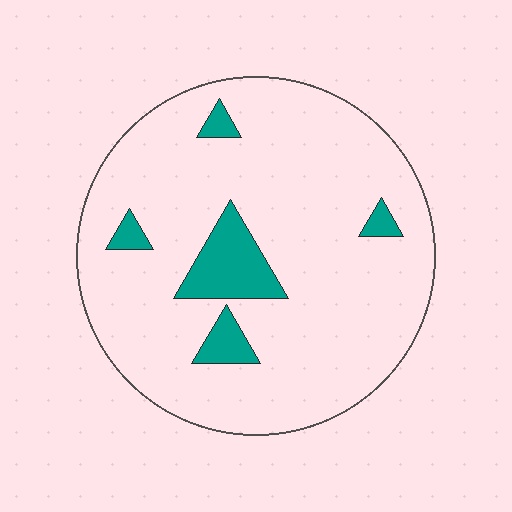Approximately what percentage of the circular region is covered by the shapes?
Approximately 10%.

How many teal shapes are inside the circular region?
5.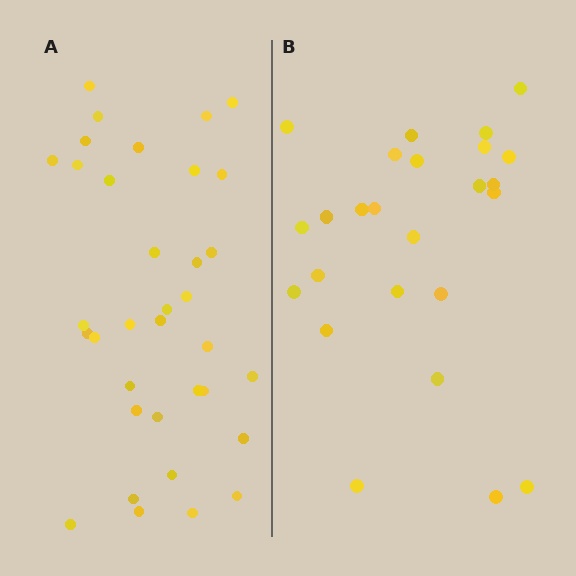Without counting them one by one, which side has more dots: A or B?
Region A (the left region) has more dots.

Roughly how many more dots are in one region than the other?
Region A has roughly 10 or so more dots than region B.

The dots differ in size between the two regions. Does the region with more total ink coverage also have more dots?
No. Region B has more total ink coverage because its dots are larger, but region A actually contains more individual dots. Total area can be misleading — the number of items is what matters here.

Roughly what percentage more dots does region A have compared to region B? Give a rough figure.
About 40% more.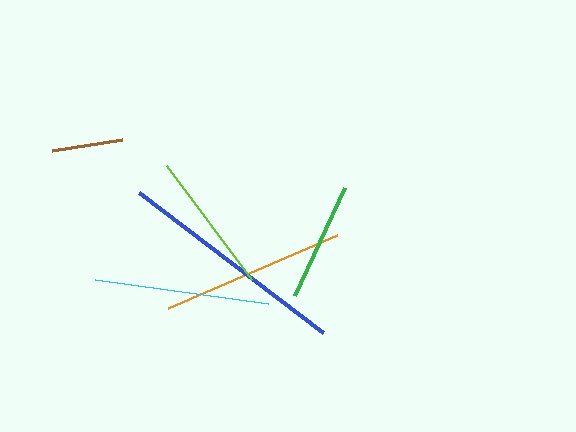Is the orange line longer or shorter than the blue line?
The blue line is longer than the orange line.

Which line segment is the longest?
The blue line is the longest at approximately 231 pixels.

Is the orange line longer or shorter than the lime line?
The orange line is longer than the lime line.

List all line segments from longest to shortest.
From longest to shortest: blue, orange, cyan, lime, green, brown.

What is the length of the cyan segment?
The cyan segment is approximately 175 pixels long.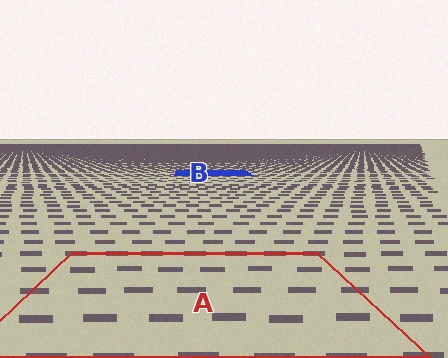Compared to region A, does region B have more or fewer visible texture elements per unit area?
Region B has more texture elements per unit area — they are packed more densely because it is farther away.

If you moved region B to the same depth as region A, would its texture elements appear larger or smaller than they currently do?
They would appear larger. At a closer depth, the same texture elements are projected at a bigger on-screen size.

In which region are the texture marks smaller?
The texture marks are smaller in region B, because it is farther away.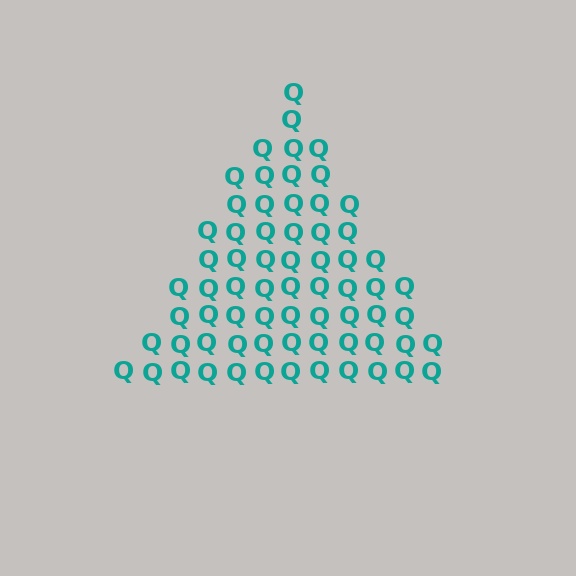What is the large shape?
The large shape is a triangle.